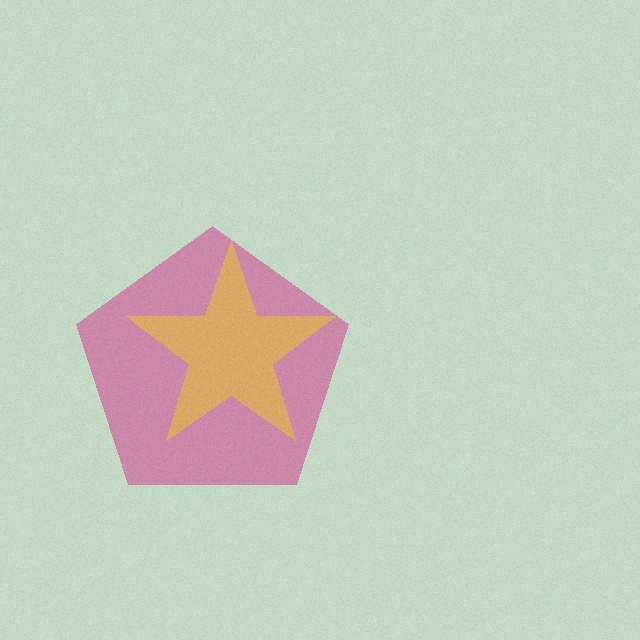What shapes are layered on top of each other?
The layered shapes are: a magenta pentagon, a yellow star.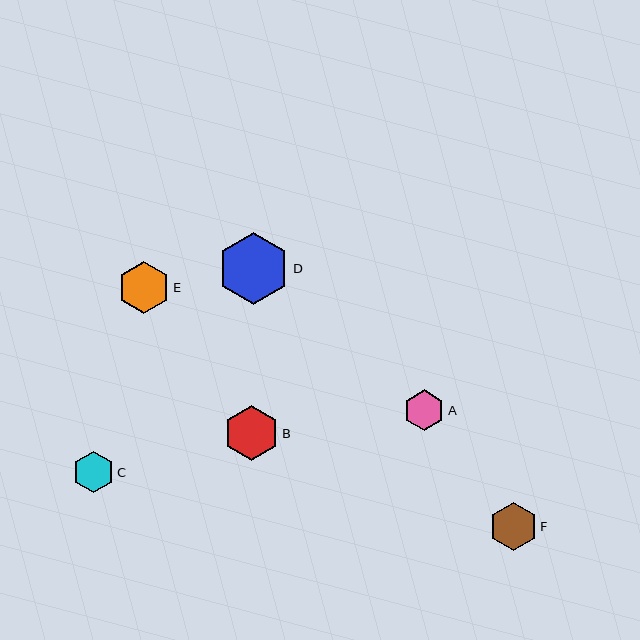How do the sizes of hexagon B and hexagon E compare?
Hexagon B and hexagon E are approximately the same size.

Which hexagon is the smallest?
Hexagon A is the smallest with a size of approximately 41 pixels.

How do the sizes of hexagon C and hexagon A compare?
Hexagon C and hexagon A are approximately the same size.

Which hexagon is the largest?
Hexagon D is the largest with a size of approximately 72 pixels.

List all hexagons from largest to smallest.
From largest to smallest: D, B, E, F, C, A.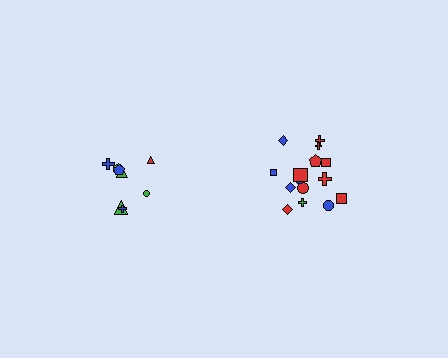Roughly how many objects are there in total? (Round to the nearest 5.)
Roughly 25 objects in total.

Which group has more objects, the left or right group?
The right group.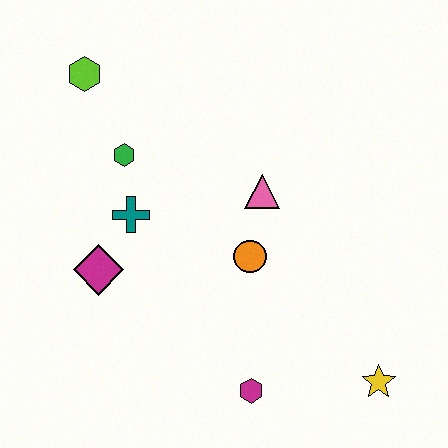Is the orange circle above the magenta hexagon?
Yes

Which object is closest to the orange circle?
The pink triangle is closest to the orange circle.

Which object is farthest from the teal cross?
The yellow star is farthest from the teal cross.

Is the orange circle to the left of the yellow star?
Yes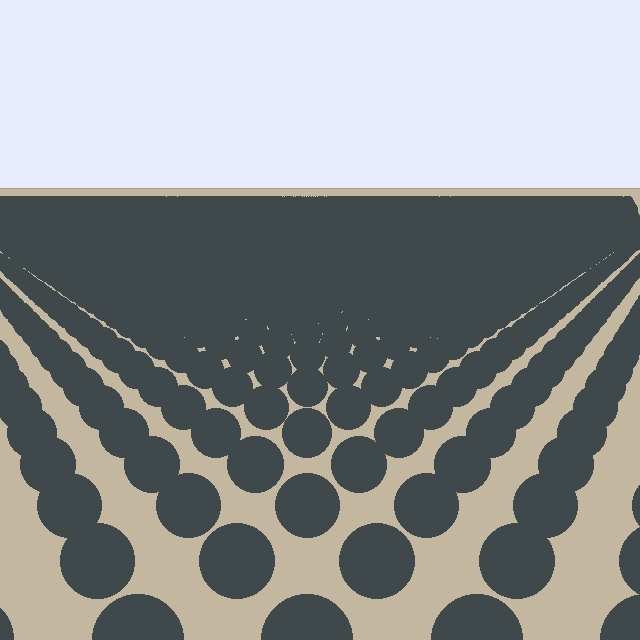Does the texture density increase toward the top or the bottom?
Density increases toward the top.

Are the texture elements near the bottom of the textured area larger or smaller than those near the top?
Larger. Near the bottom, elements are closer to the viewer and appear at a bigger on-screen size.